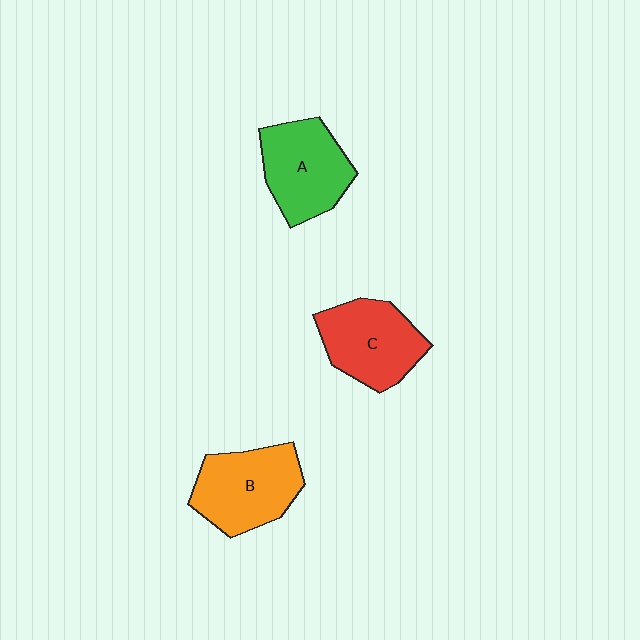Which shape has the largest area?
Shape B (orange).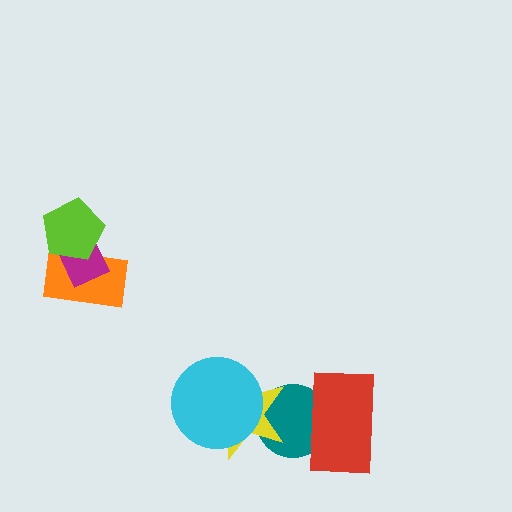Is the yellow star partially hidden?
Yes, it is partially covered by another shape.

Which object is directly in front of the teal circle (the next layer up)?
The yellow star is directly in front of the teal circle.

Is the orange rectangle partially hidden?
Yes, it is partially covered by another shape.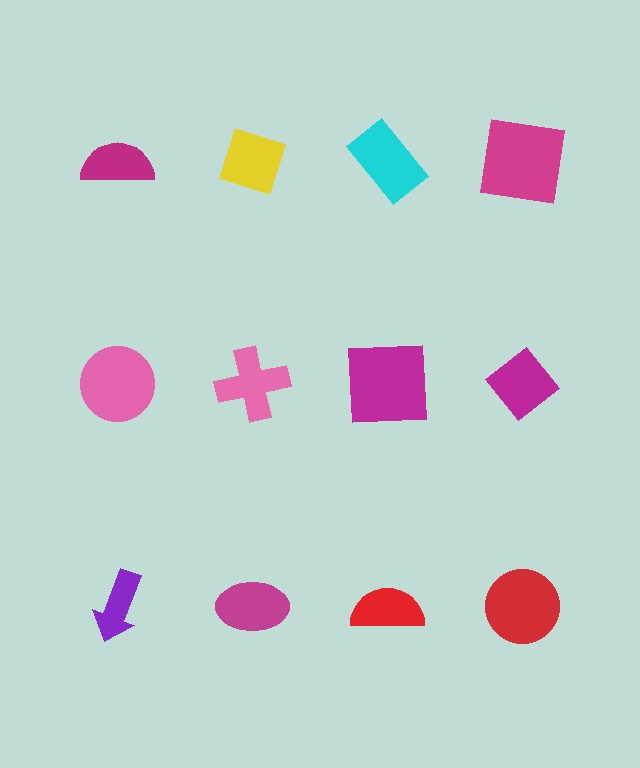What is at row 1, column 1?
A magenta semicircle.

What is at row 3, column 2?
A magenta ellipse.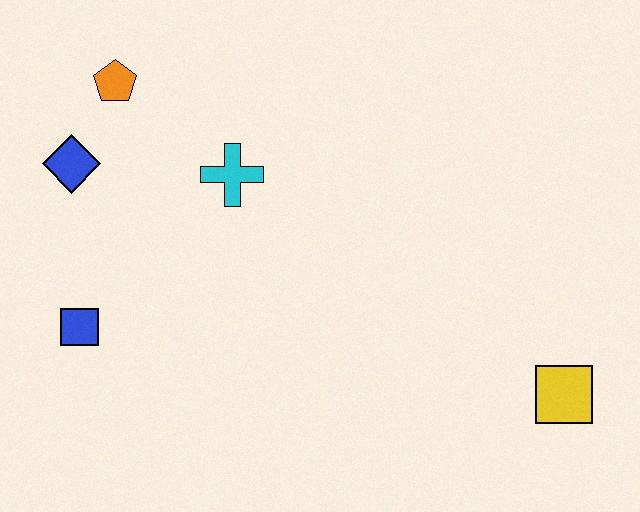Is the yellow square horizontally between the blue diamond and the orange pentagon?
No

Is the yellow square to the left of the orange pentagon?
No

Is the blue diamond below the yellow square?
No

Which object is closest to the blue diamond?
The orange pentagon is closest to the blue diamond.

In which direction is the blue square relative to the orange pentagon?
The blue square is below the orange pentagon.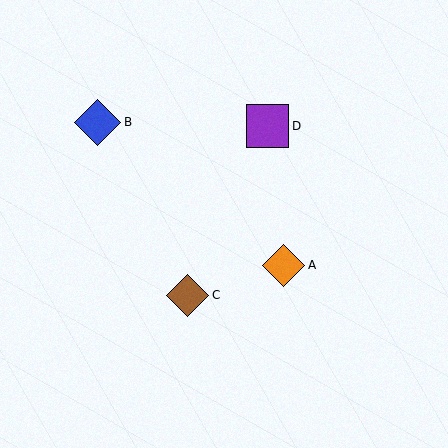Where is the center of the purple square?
The center of the purple square is at (268, 126).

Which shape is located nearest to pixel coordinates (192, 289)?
The brown diamond (labeled C) at (188, 295) is nearest to that location.